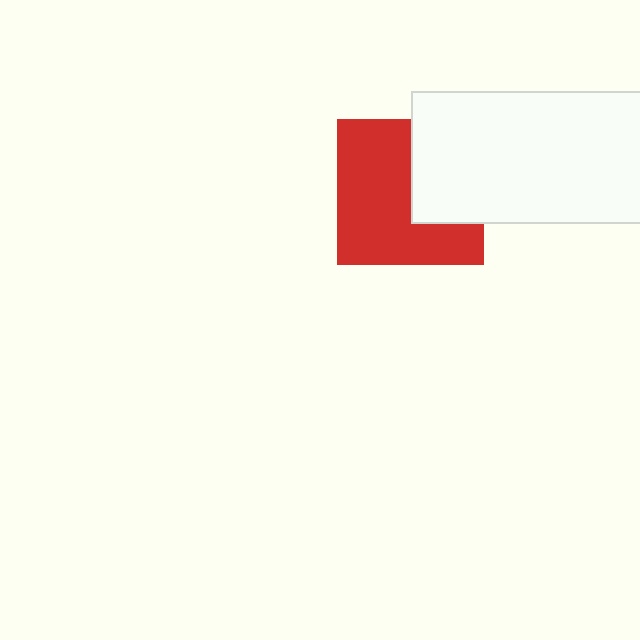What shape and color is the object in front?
The object in front is a white rectangle.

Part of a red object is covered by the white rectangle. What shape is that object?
It is a square.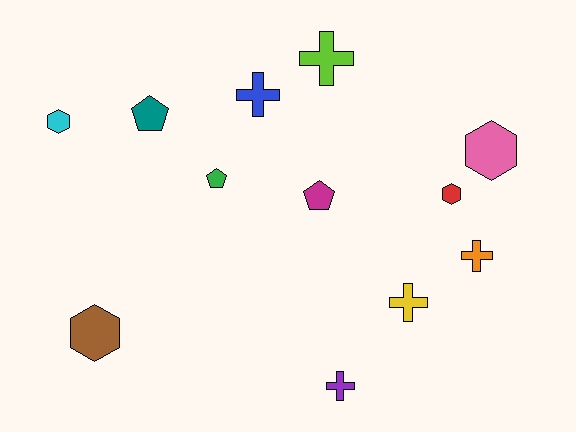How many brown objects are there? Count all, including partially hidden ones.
There is 1 brown object.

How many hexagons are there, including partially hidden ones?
There are 4 hexagons.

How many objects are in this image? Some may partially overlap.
There are 12 objects.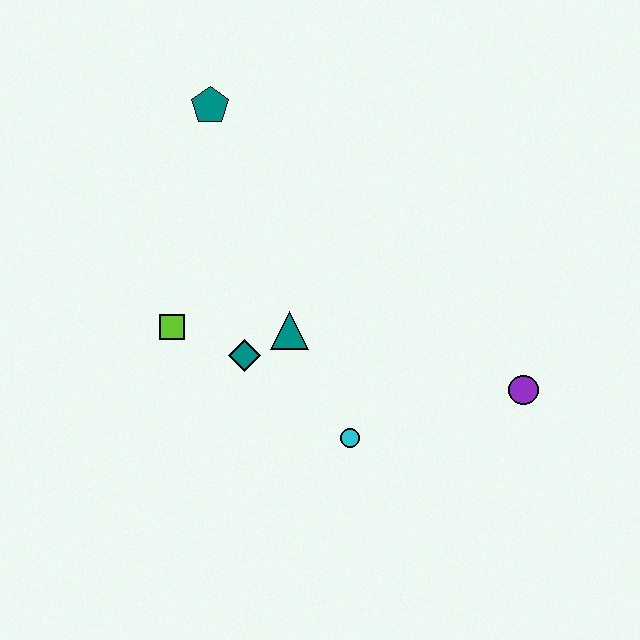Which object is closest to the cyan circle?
The teal triangle is closest to the cyan circle.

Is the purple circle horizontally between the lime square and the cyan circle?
No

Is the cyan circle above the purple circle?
No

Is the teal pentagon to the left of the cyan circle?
Yes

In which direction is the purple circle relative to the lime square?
The purple circle is to the right of the lime square.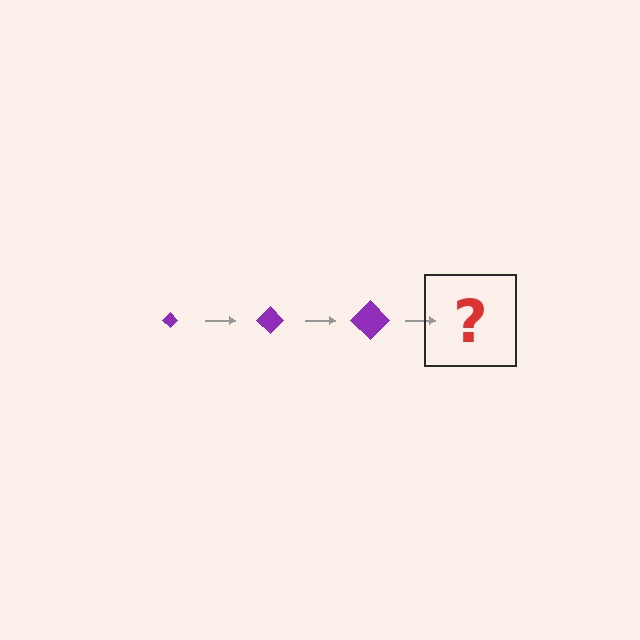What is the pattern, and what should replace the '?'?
The pattern is that the diamond gets progressively larger each step. The '?' should be a purple diamond, larger than the previous one.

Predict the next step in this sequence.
The next step is a purple diamond, larger than the previous one.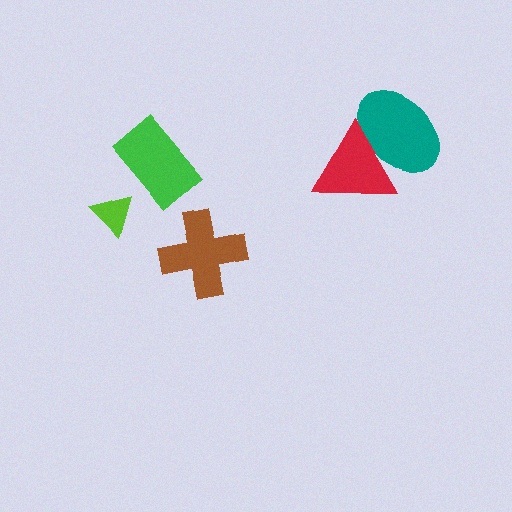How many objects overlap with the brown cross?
0 objects overlap with the brown cross.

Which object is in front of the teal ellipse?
The red triangle is in front of the teal ellipse.